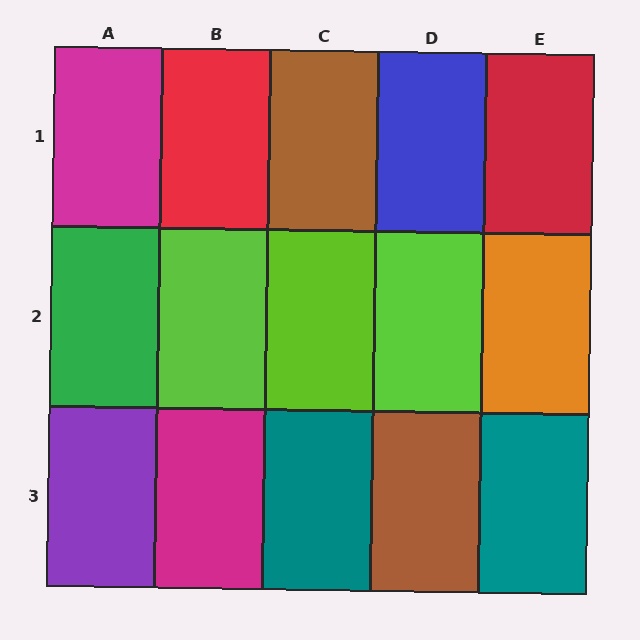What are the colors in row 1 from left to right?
Magenta, red, brown, blue, red.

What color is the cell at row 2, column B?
Lime.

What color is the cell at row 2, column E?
Orange.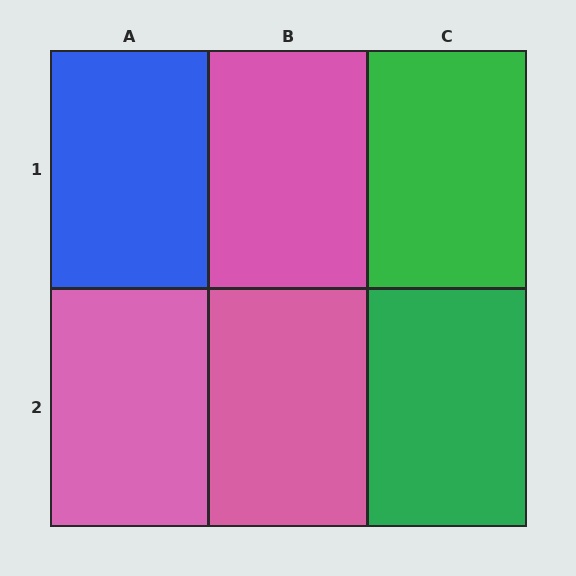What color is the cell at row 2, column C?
Green.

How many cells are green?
2 cells are green.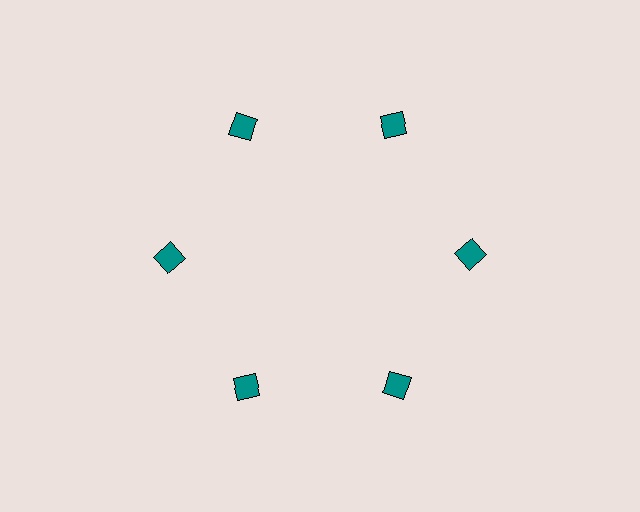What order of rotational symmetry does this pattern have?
This pattern has 6-fold rotational symmetry.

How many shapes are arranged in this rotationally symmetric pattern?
There are 6 shapes, arranged in 6 groups of 1.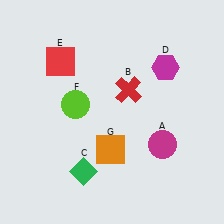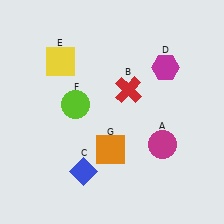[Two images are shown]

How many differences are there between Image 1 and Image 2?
There are 2 differences between the two images.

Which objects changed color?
C changed from green to blue. E changed from red to yellow.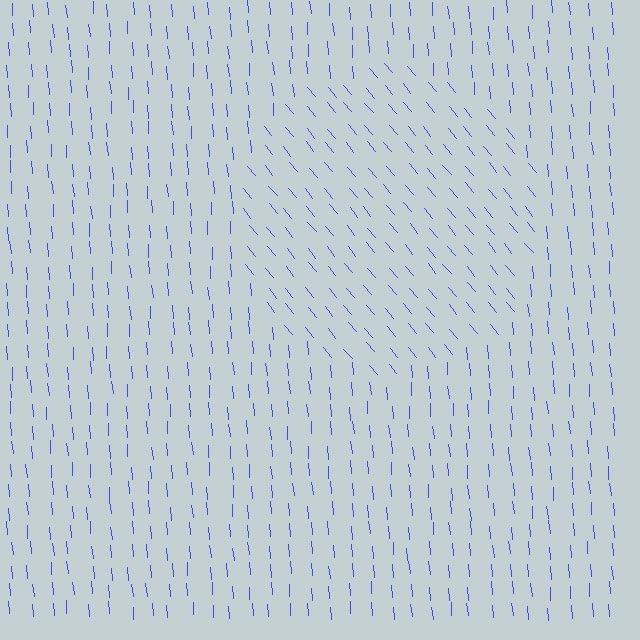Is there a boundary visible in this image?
Yes, there is a texture boundary formed by a change in line orientation.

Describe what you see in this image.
The image is filled with small blue line segments. A circle region in the image has lines oriented differently from the surrounding lines, creating a visible texture boundary.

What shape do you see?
I see a circle.